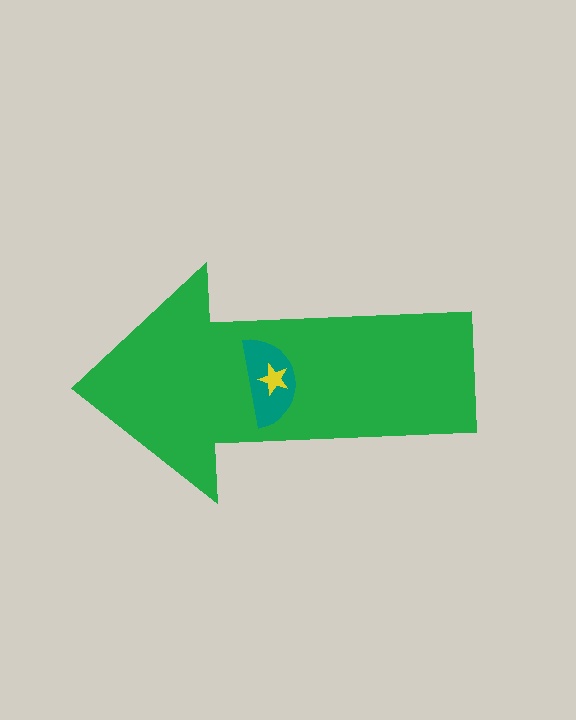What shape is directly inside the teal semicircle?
The yellow star.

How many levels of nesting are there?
3.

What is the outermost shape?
The green arrow.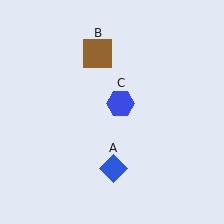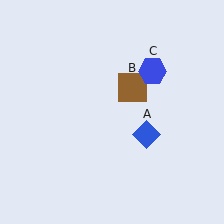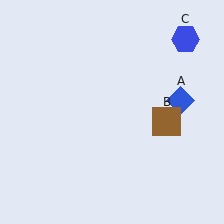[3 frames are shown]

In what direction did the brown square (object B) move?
The brown square (object B) moved down and to the right.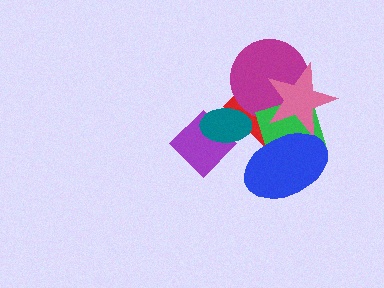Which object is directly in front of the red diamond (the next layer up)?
The magenta circle is directly in front of the red diamond.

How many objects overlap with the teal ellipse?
2 objects overlap with the teal ellipse.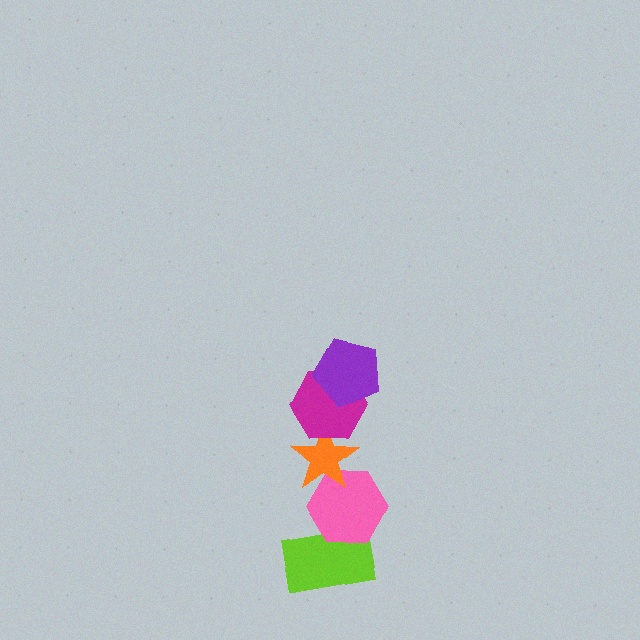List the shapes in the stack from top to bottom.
From top to bottom: the purple pentagon, the magenta hexagon, the orange star, the pink hexagon, the lime rectangle.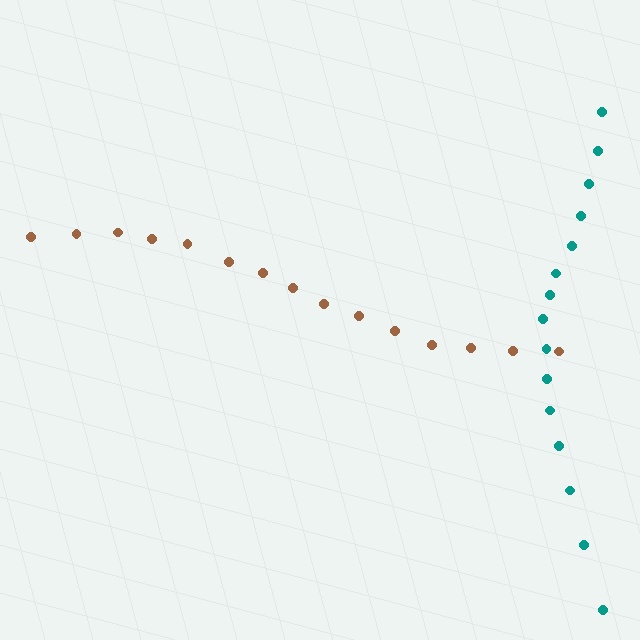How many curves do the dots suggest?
There are 2 distinct paths.